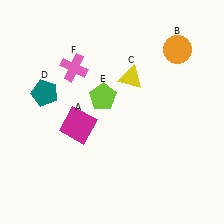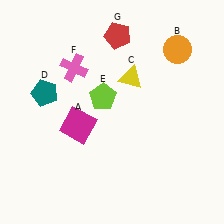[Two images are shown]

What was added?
A red pentagon (G) was added in Image 2.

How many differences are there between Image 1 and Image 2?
There is 1 difference between the two images.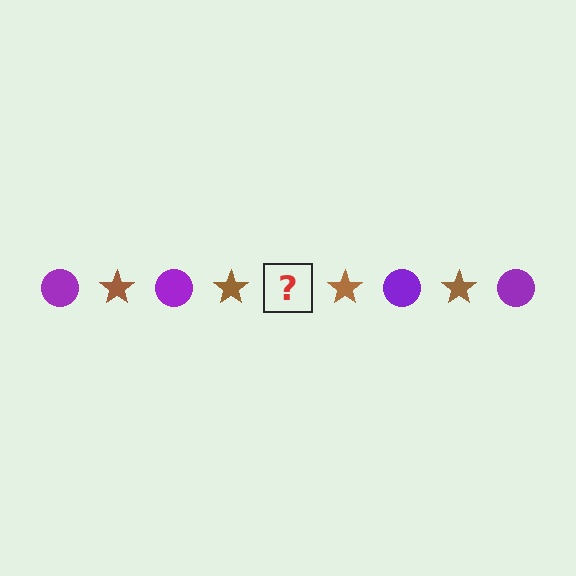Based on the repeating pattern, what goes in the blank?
The blank should be a purple circle.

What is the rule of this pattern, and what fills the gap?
The rule is that the pattern alternates between purple circle and brown star. The gap should be filled with a purple circle.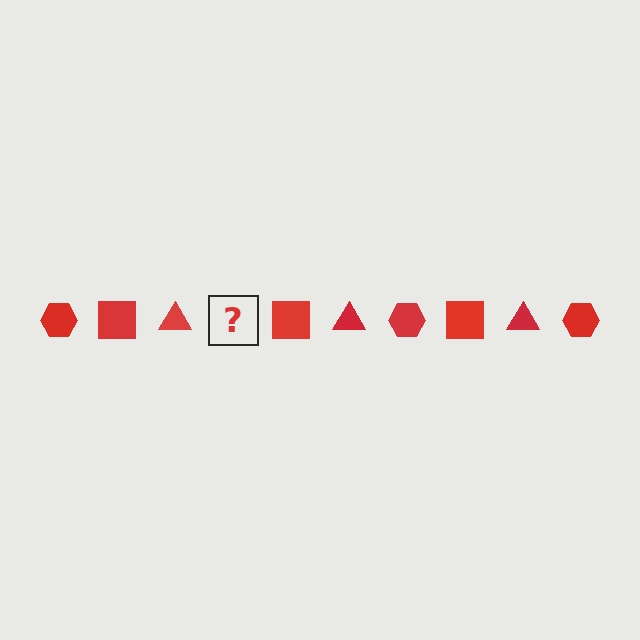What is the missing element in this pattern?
The missing element is a red hexagon.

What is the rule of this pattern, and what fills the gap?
The rule is that the pattern cycles through hexagon, square, triangle shapes in red. The gap should be filled with a red hexagon.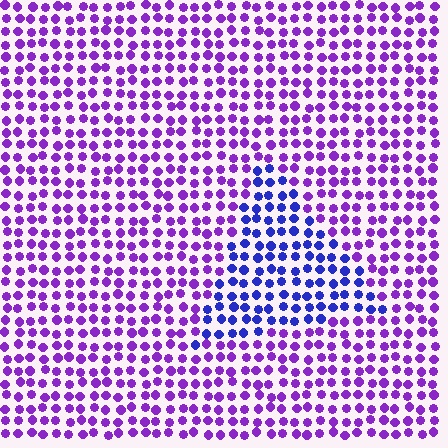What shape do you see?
I see a triangle.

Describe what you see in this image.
The image is filled with small purple elements in a uniform arrangement. A triangle-shaped region is visible where the elements are tinted to a slightly different hue, forming a subtle color boundary.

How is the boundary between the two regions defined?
The boundary is defined purely by a slight shift in hue (about 40 degrees). Spacing, size, and orientation are identical on both sides.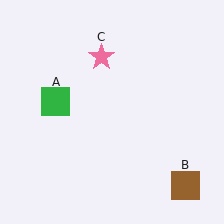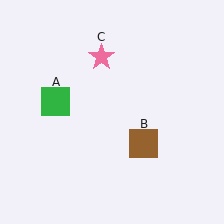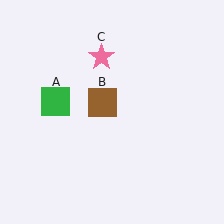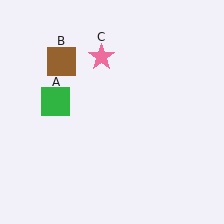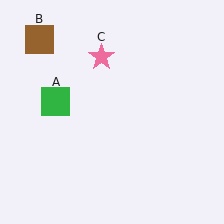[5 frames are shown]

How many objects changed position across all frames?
1 object changed position: brown square (object B).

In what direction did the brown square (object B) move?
The brown square (object B) moved up and to the left.